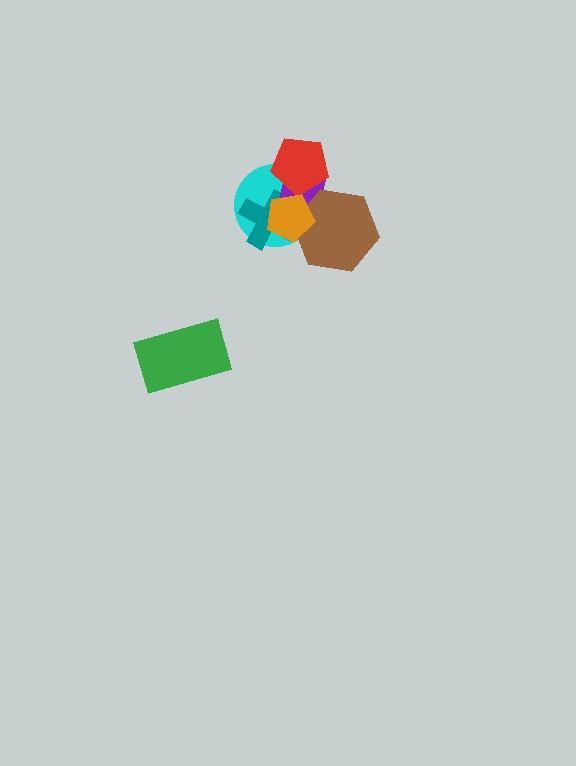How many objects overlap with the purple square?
5 objects overlap with the purple square.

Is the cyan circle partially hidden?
Yes, it is partially covered by another shape.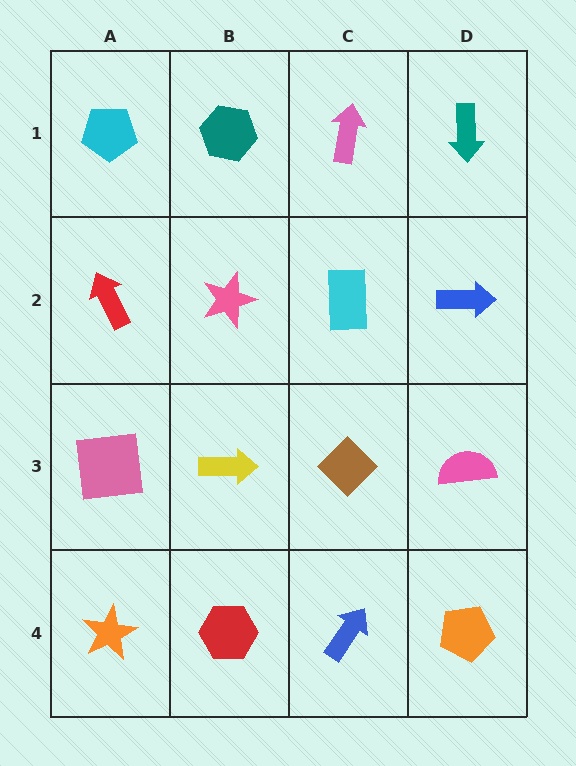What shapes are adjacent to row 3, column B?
A pink star (row 2, column B), a red hexagon (row 4, column B), a pink square (row 3, column A), a brown diamond (row 3, column C).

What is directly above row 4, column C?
A brown diamond.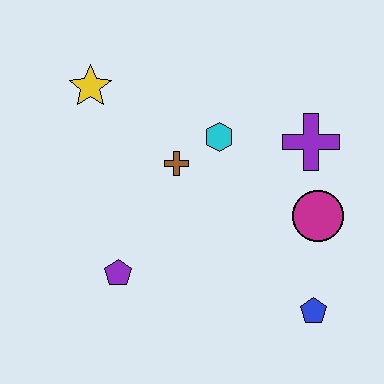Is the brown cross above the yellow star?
No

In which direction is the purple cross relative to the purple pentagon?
The purple cross is to the right of the purple pentagon.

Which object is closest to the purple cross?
The magenta circle is closest to the purple cross.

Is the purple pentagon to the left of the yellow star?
No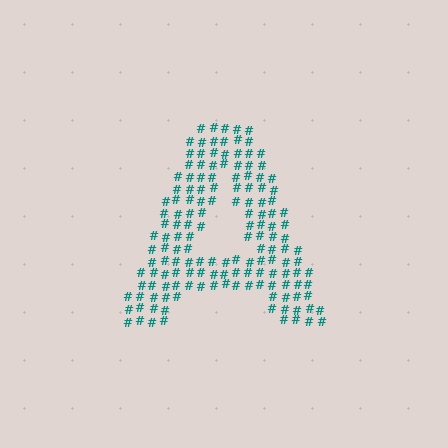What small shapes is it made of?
It is made of small hash symbols.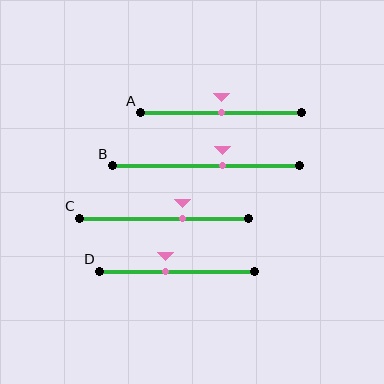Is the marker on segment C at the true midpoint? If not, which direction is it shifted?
No, the marker on segment C is shifted to the right by about 11% of the segment length.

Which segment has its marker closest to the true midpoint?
Segment A has its marker closest to the true midpoint.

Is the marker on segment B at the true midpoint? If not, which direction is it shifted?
No, the marker on segment B is shifted to the right by about 9% of the segment length.